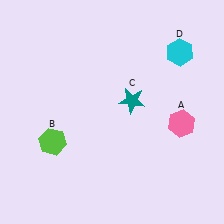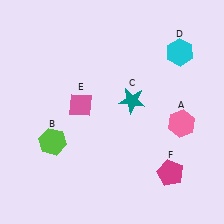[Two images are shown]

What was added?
A pink diamond (E), a magenta pentagon (F) were added in Image 2.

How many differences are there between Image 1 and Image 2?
There are 2 differences between the two images.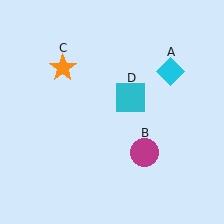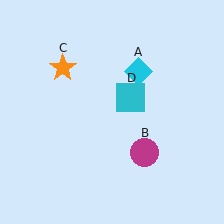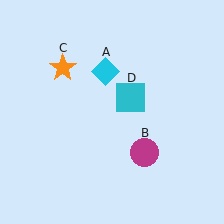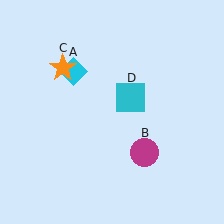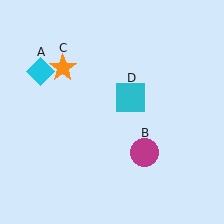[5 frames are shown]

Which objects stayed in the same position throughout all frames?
Magenta circle (object B) and orange star (object C) and cyan square (object D) remained stationary.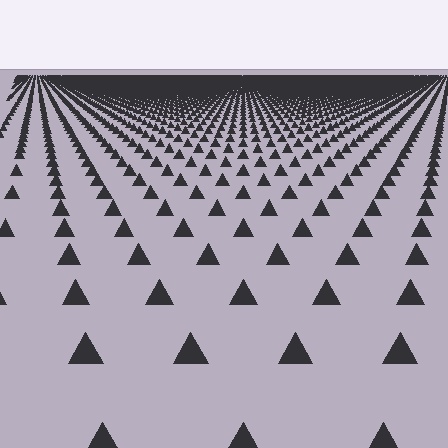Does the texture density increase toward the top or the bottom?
Density increases toward the top.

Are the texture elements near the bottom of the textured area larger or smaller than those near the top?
Larger. Near the bottom, elements are closer to the viewer and appear at a bigger on-screen size.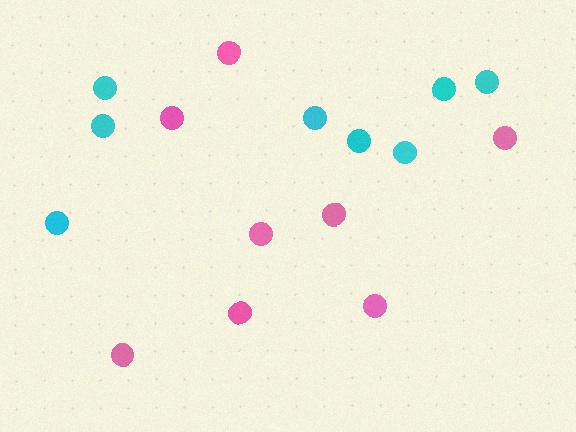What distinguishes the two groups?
There are 2 groups: one group of cyan circles (8) and one group of pink circles (8).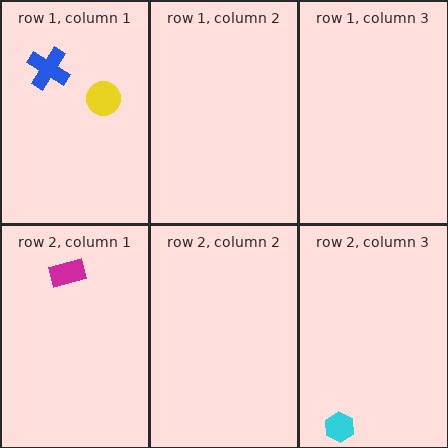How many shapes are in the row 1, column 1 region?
2.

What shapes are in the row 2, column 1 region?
The magenta rectangle.